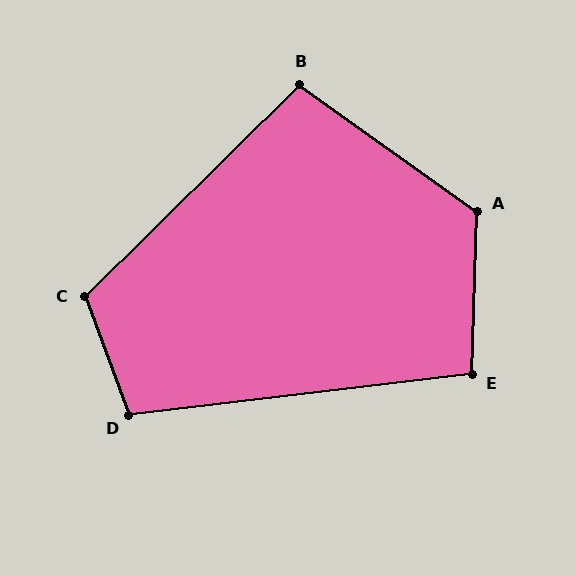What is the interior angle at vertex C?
Approximately 114 degrees (obtuse).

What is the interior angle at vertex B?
Approximately 100 degrees (obtuse).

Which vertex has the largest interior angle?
A, at approximately 124 degrees.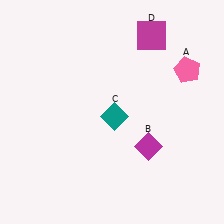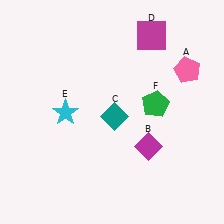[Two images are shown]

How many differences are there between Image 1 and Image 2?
There are 2 differences between the two images.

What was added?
A cyan star (E), a green pentagon (F) were added in Image 2.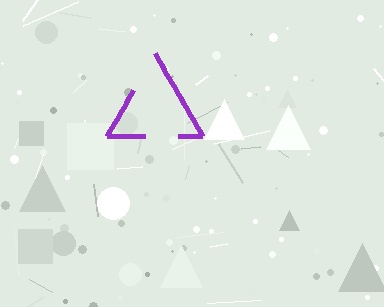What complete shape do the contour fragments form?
The contour fragments form a triangle.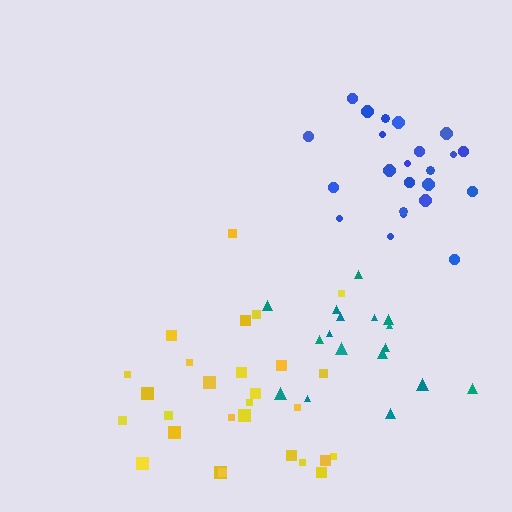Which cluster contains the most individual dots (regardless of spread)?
Yellow (28).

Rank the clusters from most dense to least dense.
blue, teal, yellow.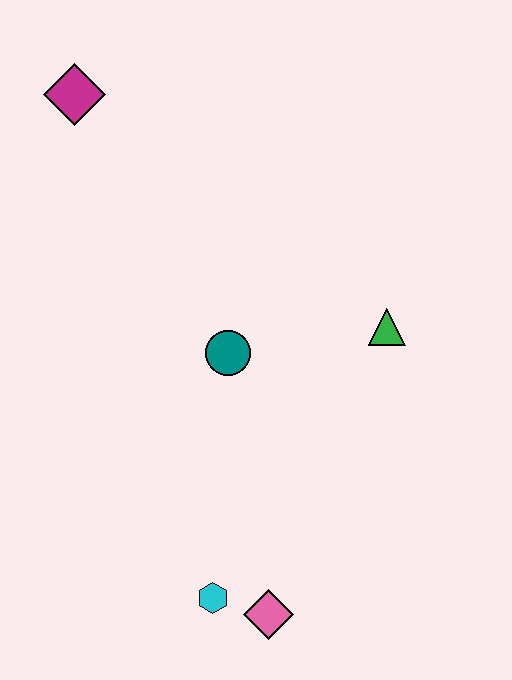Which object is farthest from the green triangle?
The magenta diamond is farthest from the green triangle.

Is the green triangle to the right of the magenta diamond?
Yes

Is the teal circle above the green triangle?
No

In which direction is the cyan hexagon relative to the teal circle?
The cyan hexagon is below the teal circle.